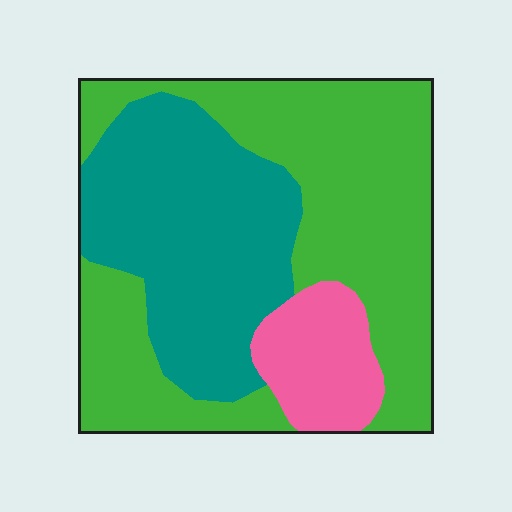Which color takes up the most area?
Green, at roughly 50%.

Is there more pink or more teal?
Teal.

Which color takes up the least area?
Pink, at roughly 10%.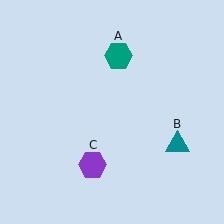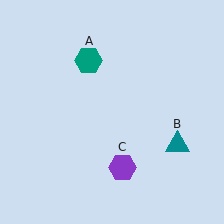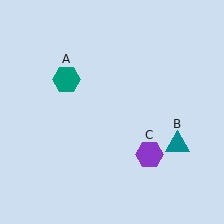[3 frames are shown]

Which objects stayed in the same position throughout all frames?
Teal triangle (object B) remained stationary.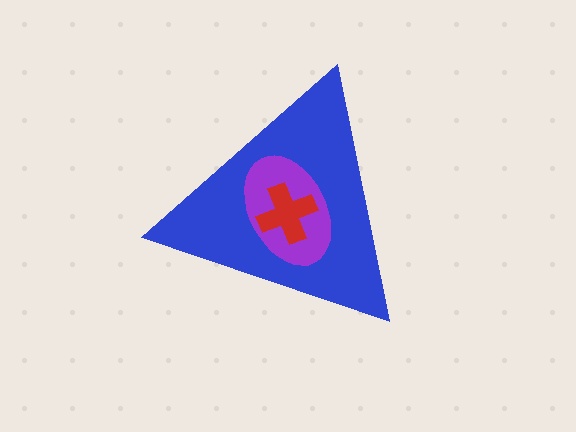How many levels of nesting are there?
3.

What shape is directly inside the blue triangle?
The purple ellipse.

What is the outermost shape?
The blue triangle.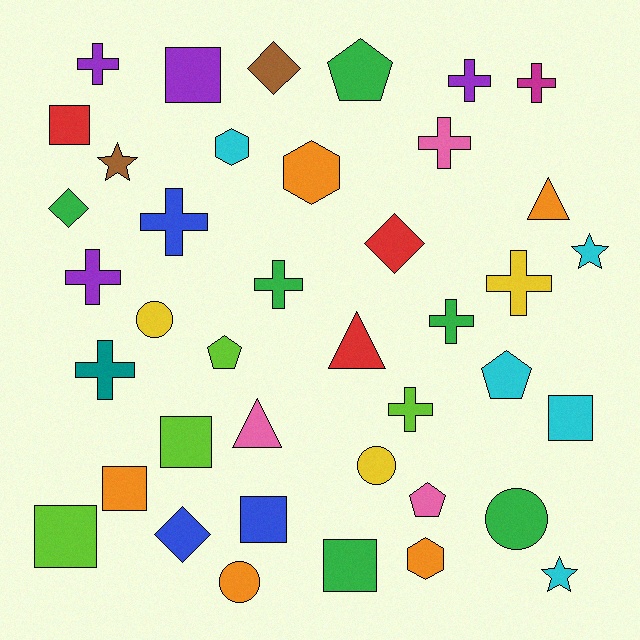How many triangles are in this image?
There are 3 triangles.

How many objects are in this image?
There are 40 objects.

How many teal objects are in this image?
There is 1 teal object.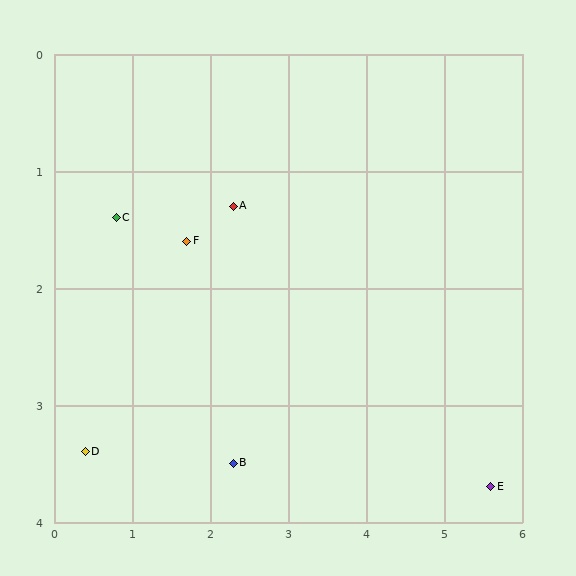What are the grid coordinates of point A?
Point A is at approximately (2.3, 1.3).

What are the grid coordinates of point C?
Point C is at approximately (0.8, 1.4).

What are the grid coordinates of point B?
Point B is at approximately (2.3, 3.5).